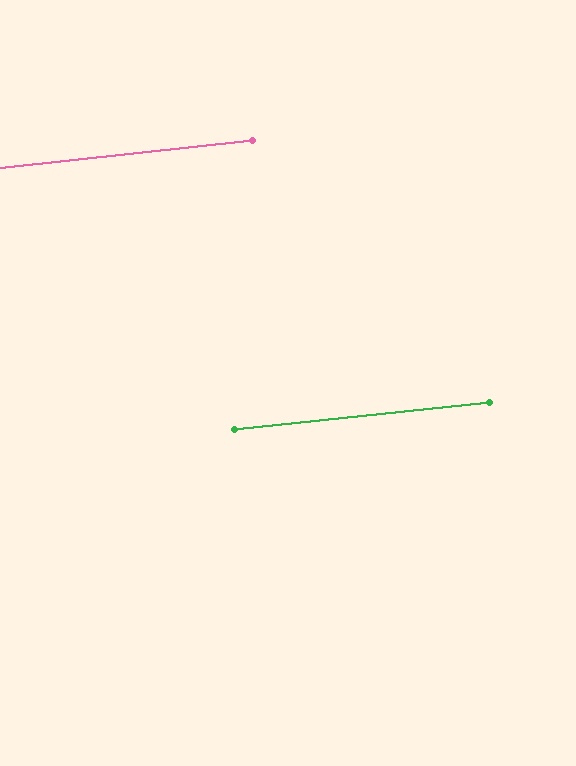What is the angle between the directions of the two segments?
Approximately 0 degrees.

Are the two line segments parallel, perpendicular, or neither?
Parallel — their directions differ by only 0.0°.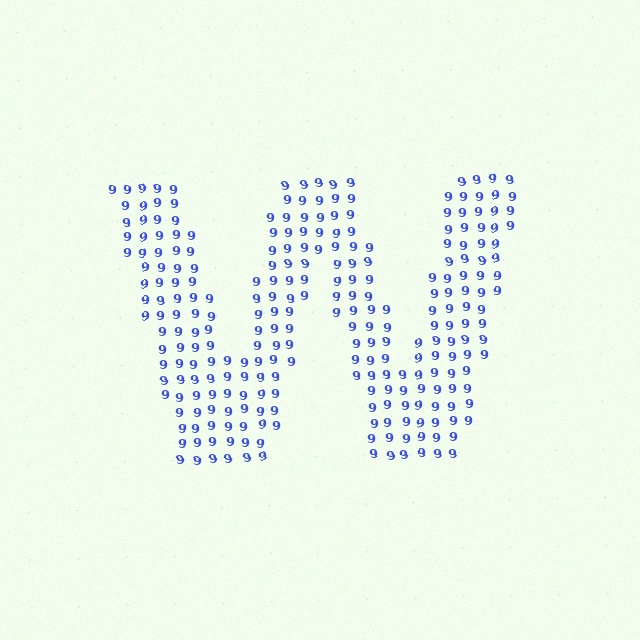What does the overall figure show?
The overall figure shows the letter W.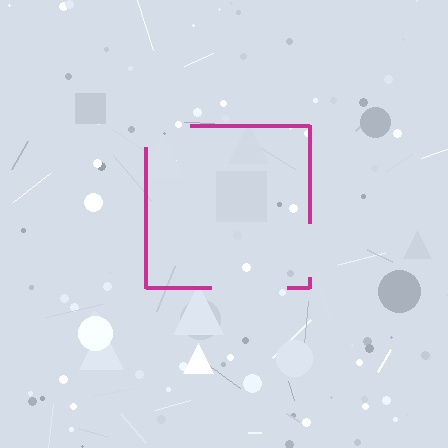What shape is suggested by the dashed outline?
The dashed outline suggests a square.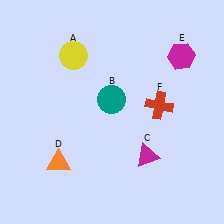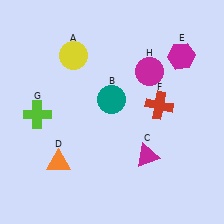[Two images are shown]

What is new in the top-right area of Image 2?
A magenta circle (H) was added in the top-right area of Image 2.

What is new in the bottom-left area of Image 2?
A lime cross (G) was added in the bottom-left area of Image 2.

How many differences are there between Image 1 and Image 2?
There are 2 differences between the two images.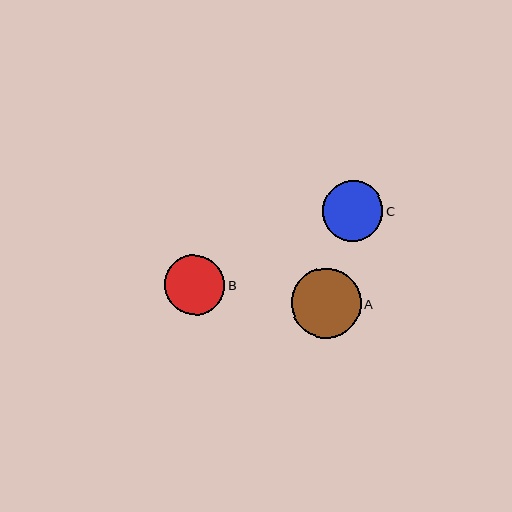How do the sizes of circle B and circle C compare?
Circle B and circle C are approximately the same size.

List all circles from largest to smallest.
From largest to smallest: A, B, C.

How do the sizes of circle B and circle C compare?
Circle B and circle C are approximately the same size.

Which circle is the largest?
Circle A is the largest with a size of approximately 70 pixels.